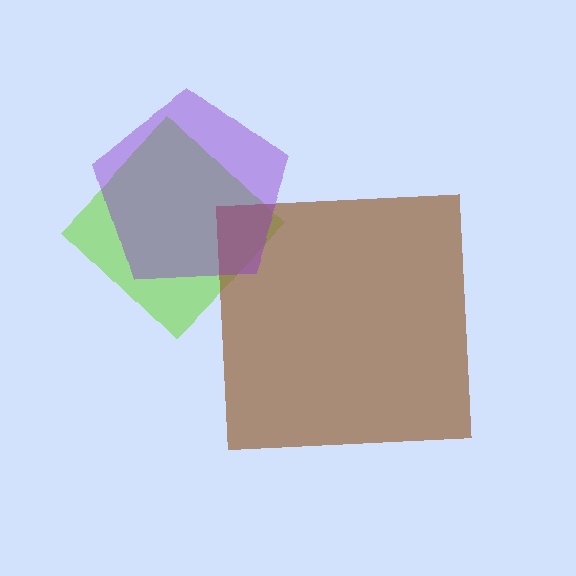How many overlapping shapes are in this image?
There are 3 overlapping shapes in the image.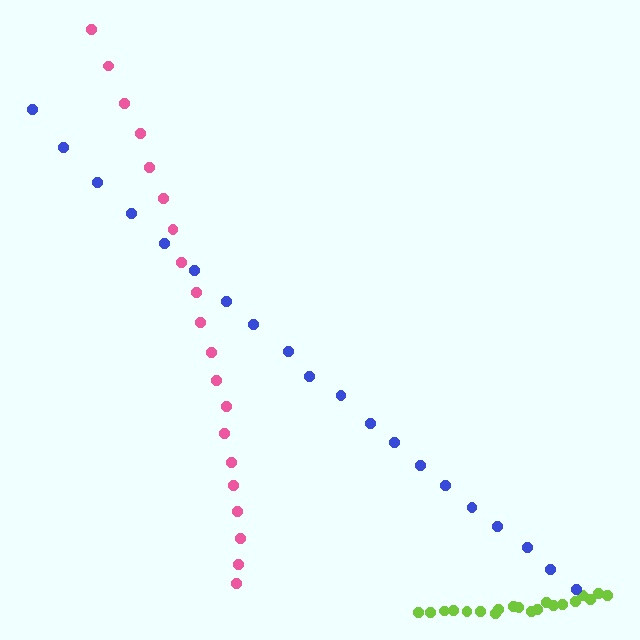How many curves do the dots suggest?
There are 3 distinct paths.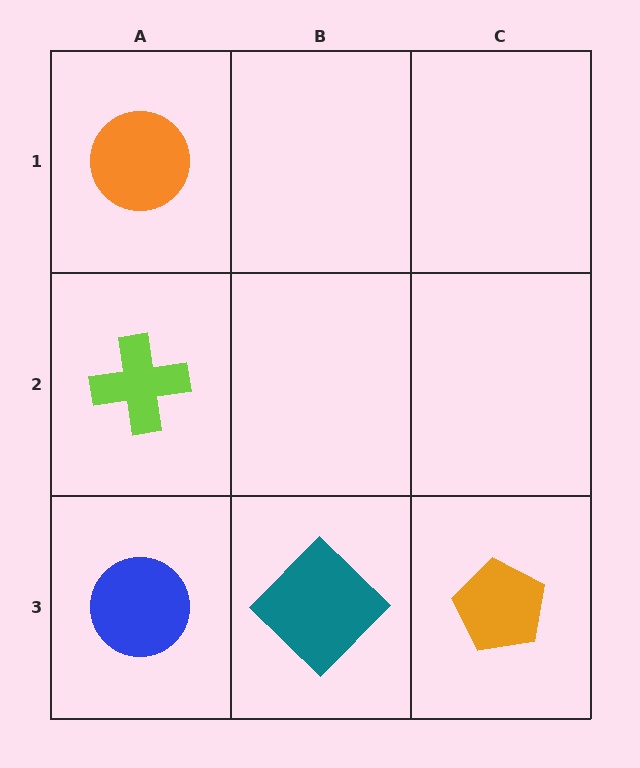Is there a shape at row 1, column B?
No, that cell is empty.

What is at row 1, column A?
An orange circle.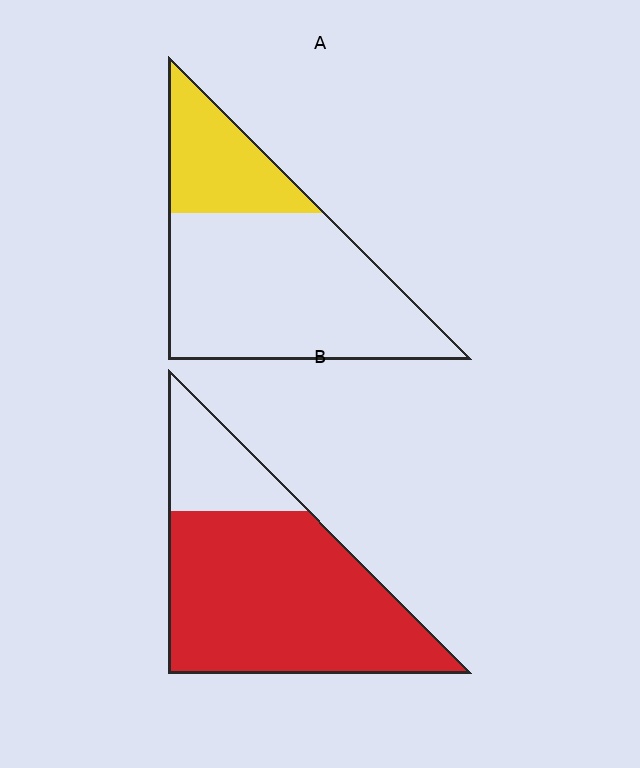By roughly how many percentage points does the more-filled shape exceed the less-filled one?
By roughly 50 percentage points (B over A).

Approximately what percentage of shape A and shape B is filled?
A is approximately 25% and B is approximately 80%.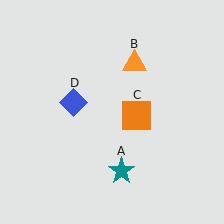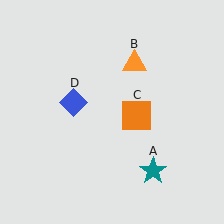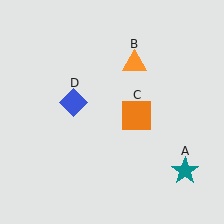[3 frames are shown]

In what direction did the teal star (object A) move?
The teal star (object A) moved right.